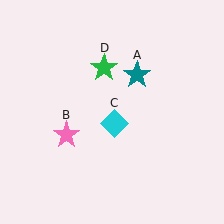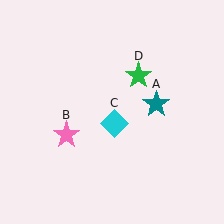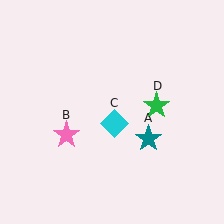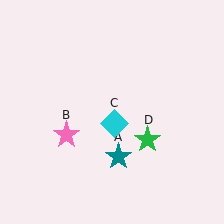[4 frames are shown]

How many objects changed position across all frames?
2 objects changed position: teal star (object A), green star (object D).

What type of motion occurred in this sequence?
The teal star (object A), green star (object D) rotated clockwise around the center of the scene.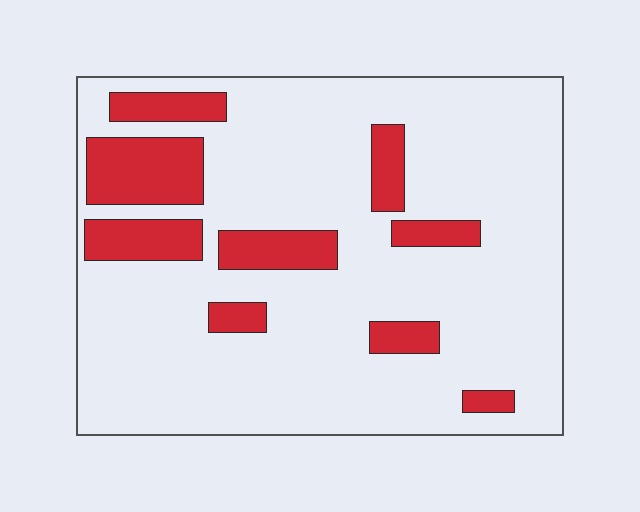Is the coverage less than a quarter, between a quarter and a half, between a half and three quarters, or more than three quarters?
Less than a quarter.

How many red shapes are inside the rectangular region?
9.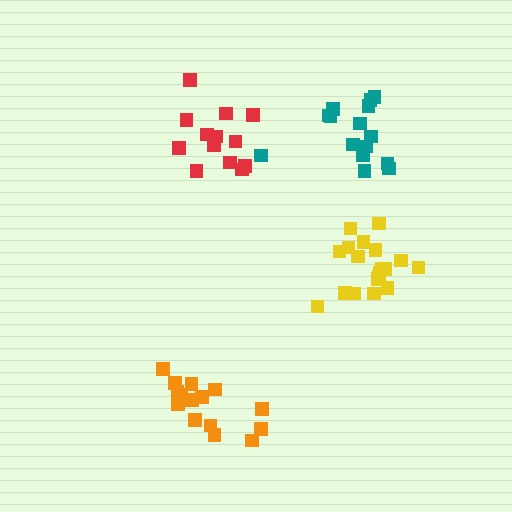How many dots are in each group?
Group 1: 15 dots, Group 2: 13 dots, Group 3: 19 dots, Group 4: 15 dots (62 total).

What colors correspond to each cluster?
The clusters are colored: orange, red, yellow, teal.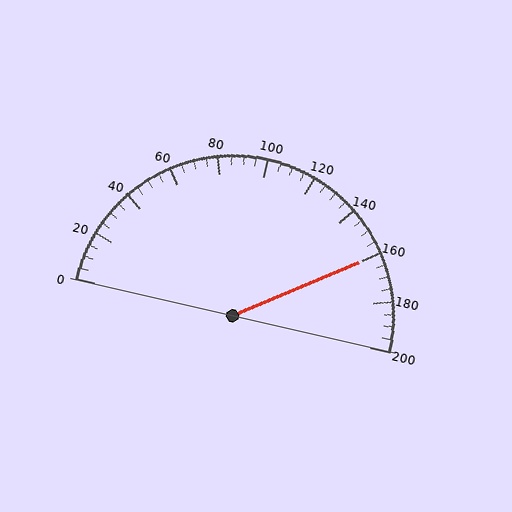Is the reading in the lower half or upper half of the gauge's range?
The reading is in the upper half of the range (0 to 200).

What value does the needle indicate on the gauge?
The needle indicates approximately 160.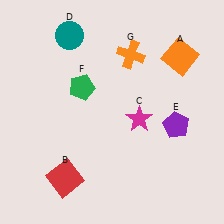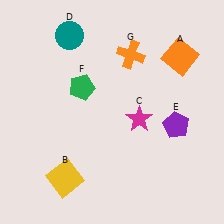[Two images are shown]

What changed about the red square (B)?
In Image 1, B is red. In Image 2, it changed to yellow.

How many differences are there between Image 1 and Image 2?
There is 1 difference between the two images.